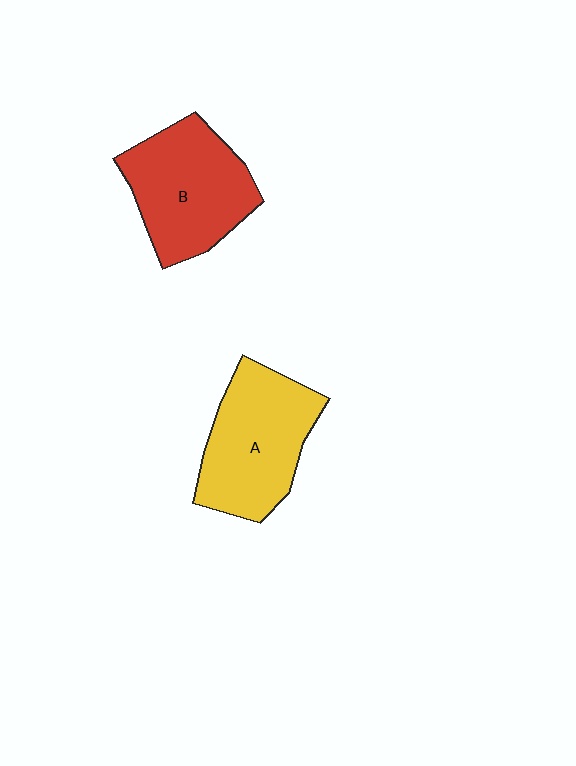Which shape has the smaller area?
Shape B (red).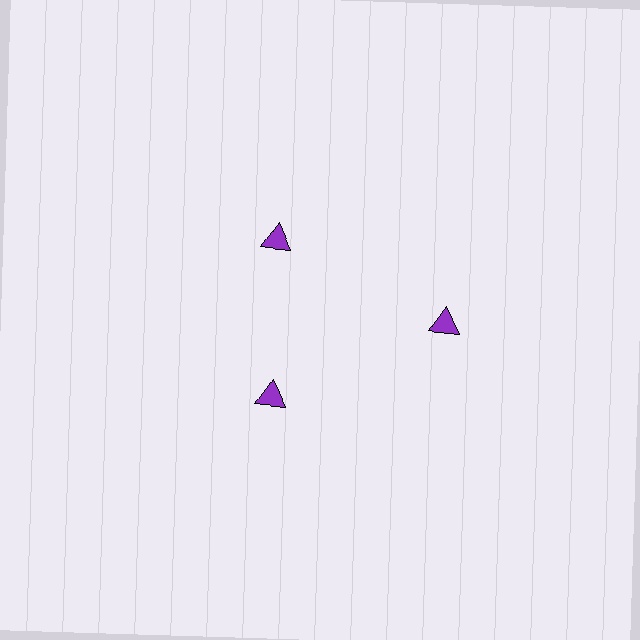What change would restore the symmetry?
The symmetry would be restored by moving it inward, back onto the ring so that all 3 triangles sit at equal angles and equal distance from the center.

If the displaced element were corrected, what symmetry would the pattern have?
It would have 3-fold rotational symmetry — the pattern would map onto itself every 120 degrees.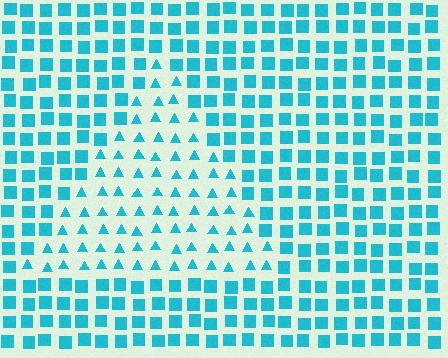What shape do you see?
I see a triangle.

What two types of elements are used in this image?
The image uses triangles inside the triangle region and squares outside it.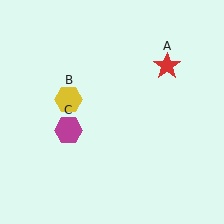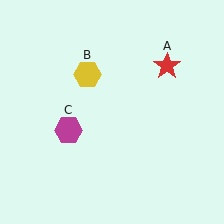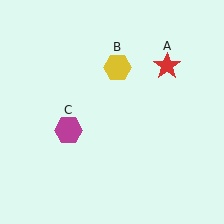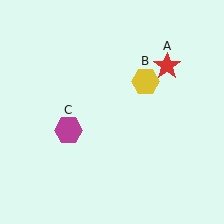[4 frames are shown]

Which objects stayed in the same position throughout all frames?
Red star (object A) and magenta hexagon (object C) remained stationary.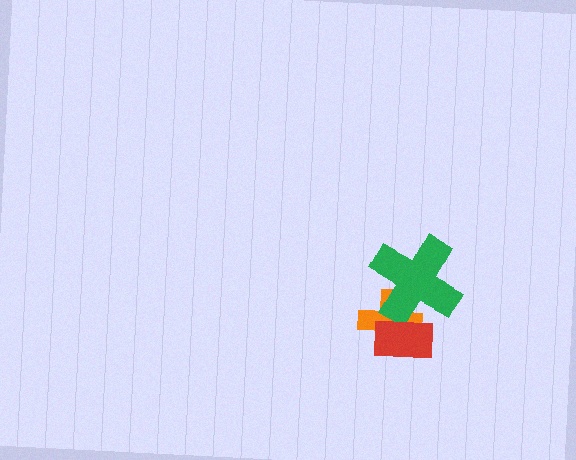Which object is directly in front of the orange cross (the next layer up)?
The green cross is directly in front of the orange cross.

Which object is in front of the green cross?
The red rectangle is in front of the green cross.